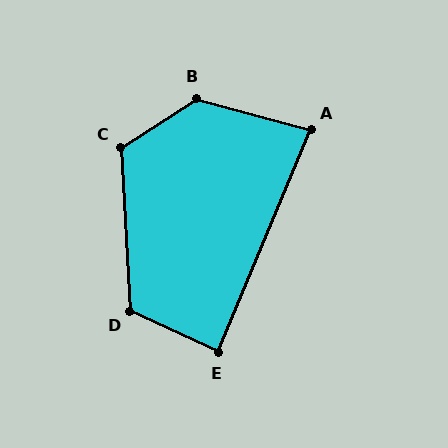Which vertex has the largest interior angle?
B, at approximately 132 degrees.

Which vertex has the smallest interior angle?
A, at approximately 83 degrees.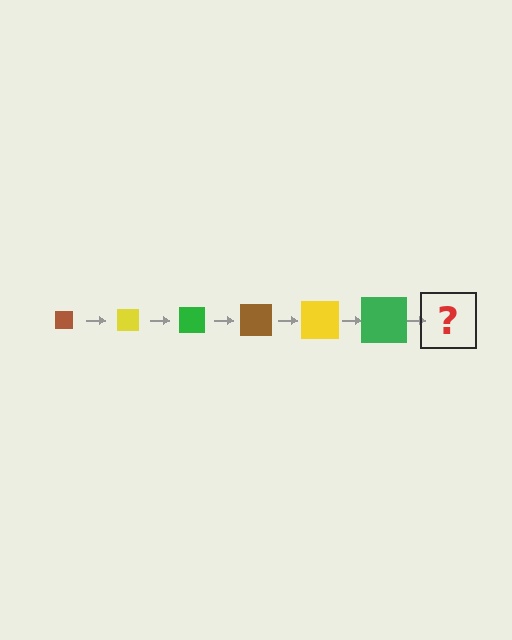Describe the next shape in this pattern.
It should be a brown square, larger than the previous one.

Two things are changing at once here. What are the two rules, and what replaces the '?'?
The two rules are that the square grows larger each step and the color cycles through brown, yellow, and green. The '?' should be a brown square, larger than the previous one.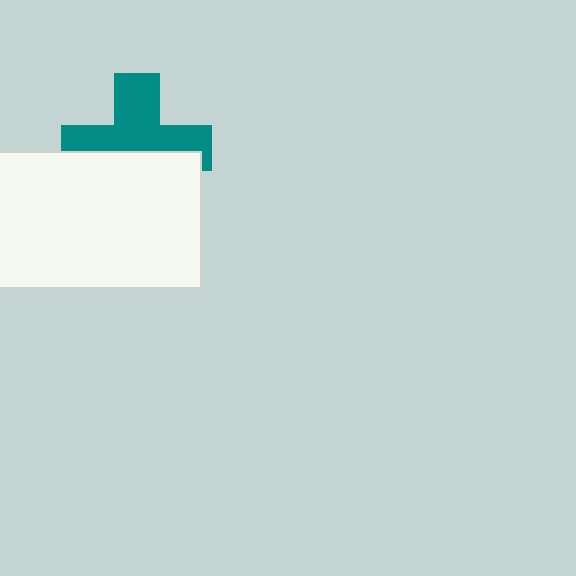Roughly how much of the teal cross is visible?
About half of it is visible (roughly 56%).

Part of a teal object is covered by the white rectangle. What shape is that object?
It is a cross.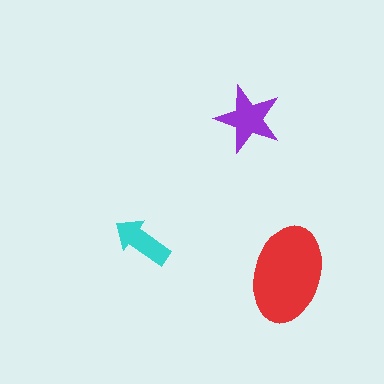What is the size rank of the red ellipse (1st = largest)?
1st.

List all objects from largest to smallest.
The red ellipse, the purple star, the cyan arrow.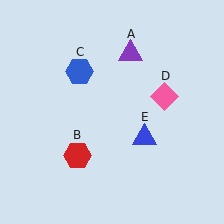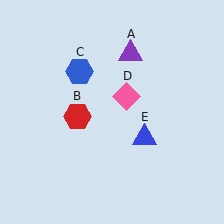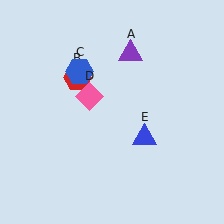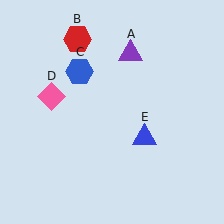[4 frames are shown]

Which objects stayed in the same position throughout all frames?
Purple triangle (object A) and blue hexagon (object C) and blue triangle (object E) remained stationary.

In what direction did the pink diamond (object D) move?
The pink diamond (object D) moved left.